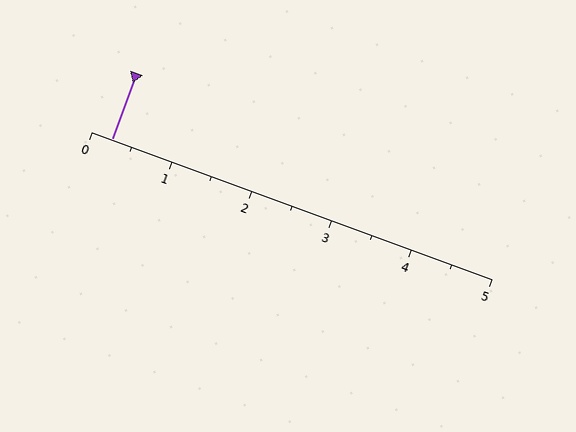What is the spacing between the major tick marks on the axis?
The major ticks are spaced 1 apart.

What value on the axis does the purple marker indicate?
The marker indicates approximately 0.2.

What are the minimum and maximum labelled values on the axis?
The axis runs from 0 to 5.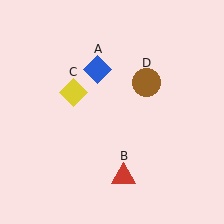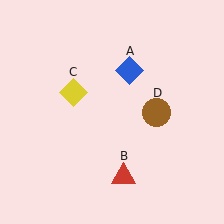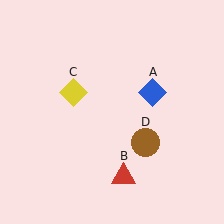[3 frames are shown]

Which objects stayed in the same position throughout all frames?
Red triangle (object B) and yellow diamond (object C) remained stationary.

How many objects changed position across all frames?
2 objects changed position: blue diamond (object A), brown circle (object D).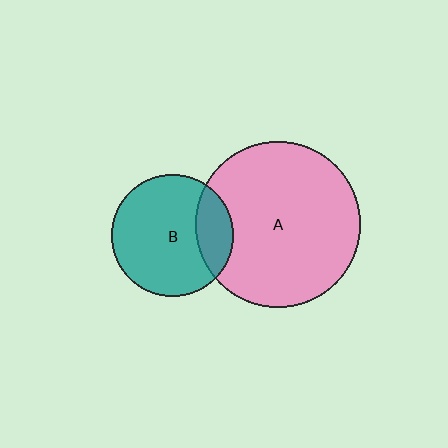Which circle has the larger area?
Circle A (pink).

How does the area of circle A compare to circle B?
Approximately 1.8 times.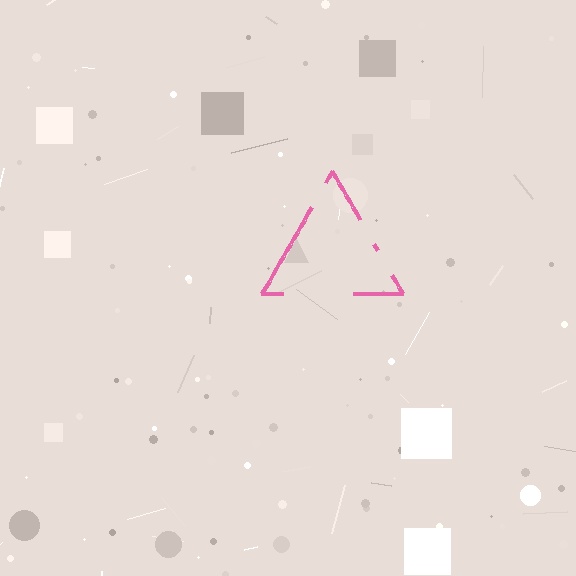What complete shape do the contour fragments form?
The contour fragments form a triangle.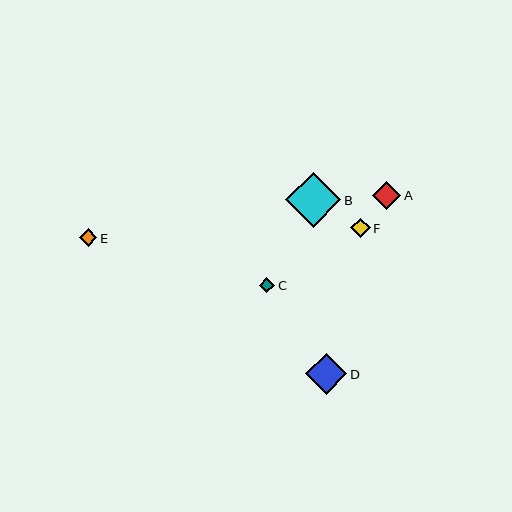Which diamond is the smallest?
Diamond C is the smallest with a size of approximately 15 pixels.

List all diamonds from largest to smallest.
From largest to smallest: B, D, A, F, E, C.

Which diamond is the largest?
Diamond B is the largest with a size of approximately 55 pixels.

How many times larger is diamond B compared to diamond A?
Diamond B is approximately 2.0 times the size of diamond A.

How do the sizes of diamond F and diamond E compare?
Diamond F and diamond E are approximately the same size.